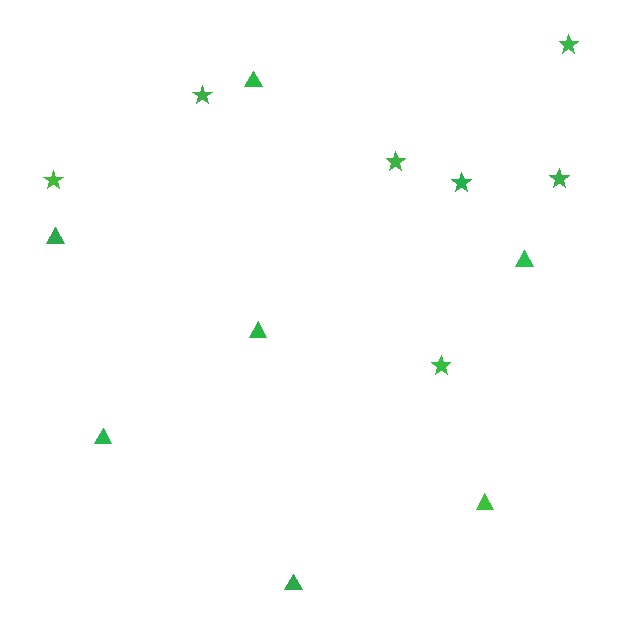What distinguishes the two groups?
There are 2 groups: one group of stars (7) and one group of triangles (7).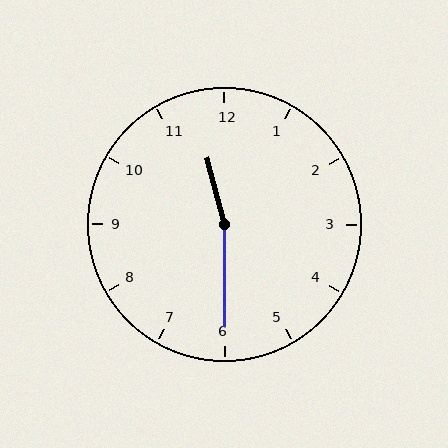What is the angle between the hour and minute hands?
Approximately 165 degrees.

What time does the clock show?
11:30.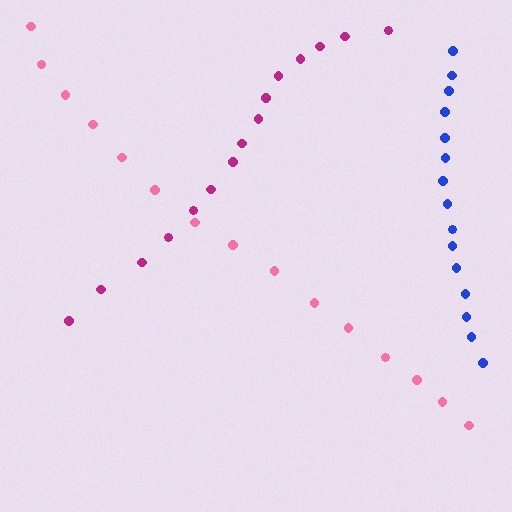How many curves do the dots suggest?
There are 3 distinct paths.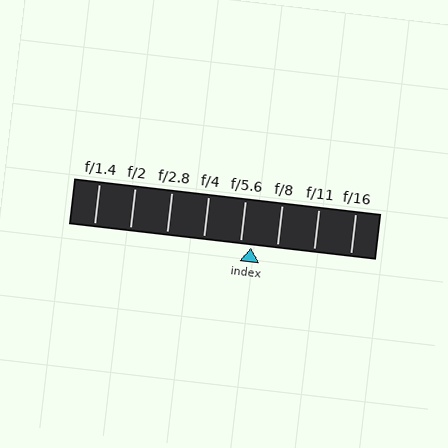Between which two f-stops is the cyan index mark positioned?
The index mark is between f/5.6 and f/8.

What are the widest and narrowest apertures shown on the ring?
The widest aperture shown is f/1.4 and the narrowest is f/16.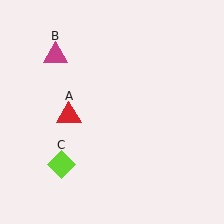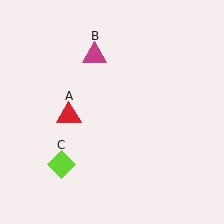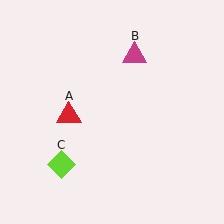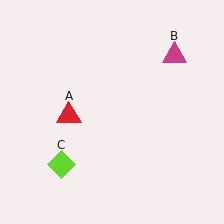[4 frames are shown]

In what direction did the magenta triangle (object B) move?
The magenta triangle (object B) moved right.